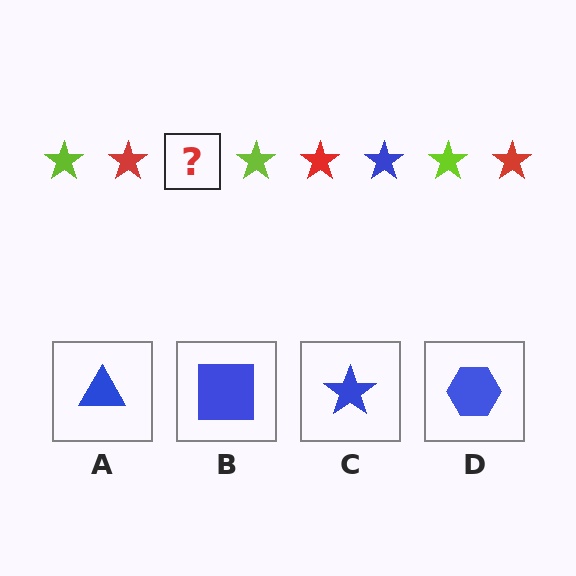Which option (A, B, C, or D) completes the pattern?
C.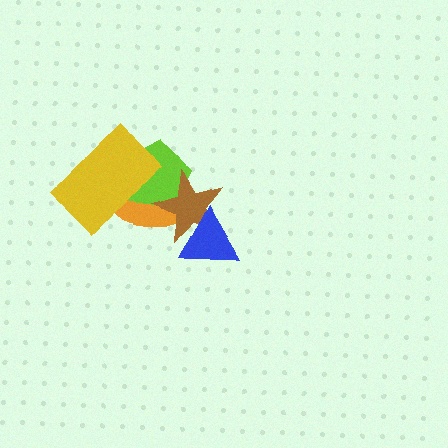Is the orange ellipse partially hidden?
Yes, it is partially covered by another shape.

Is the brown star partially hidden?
Yes, it is partially covered by another shape.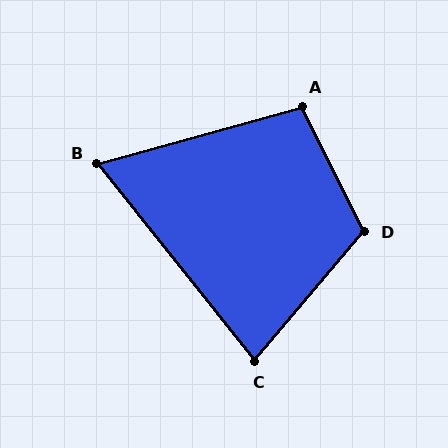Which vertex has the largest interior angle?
D, at approximately 113 degrees.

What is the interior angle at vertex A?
Approximately 101 degrees (obtuse).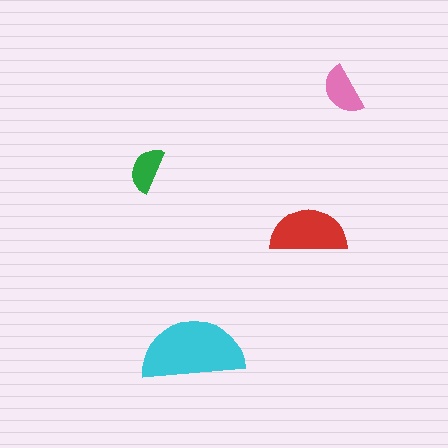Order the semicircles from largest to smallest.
the cyan one, the red one, the pink one, the green one.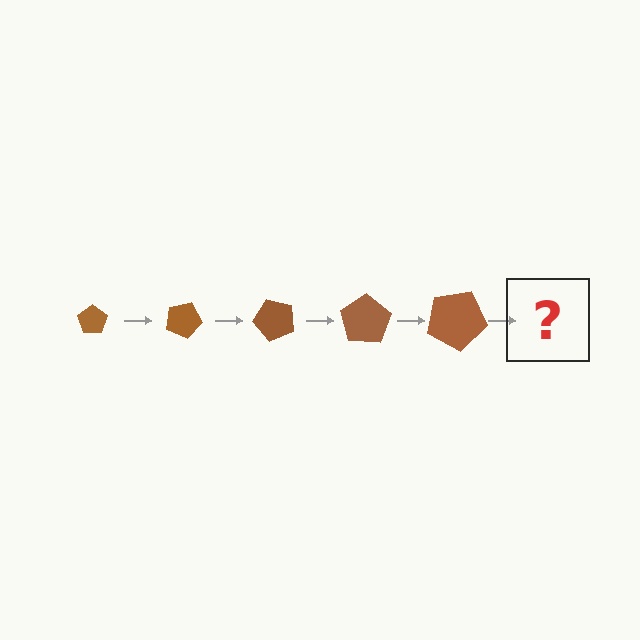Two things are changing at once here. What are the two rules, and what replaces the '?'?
The two rules are that the pentagon grows larger each step and it rotates 25 degrees each step. The '?' should be a pentagon, larger than the previous one and rotated 125 degrees from the start.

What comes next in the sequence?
The next element should be a pentagon, larger than the previous one and rotated 125 degrees from the start.